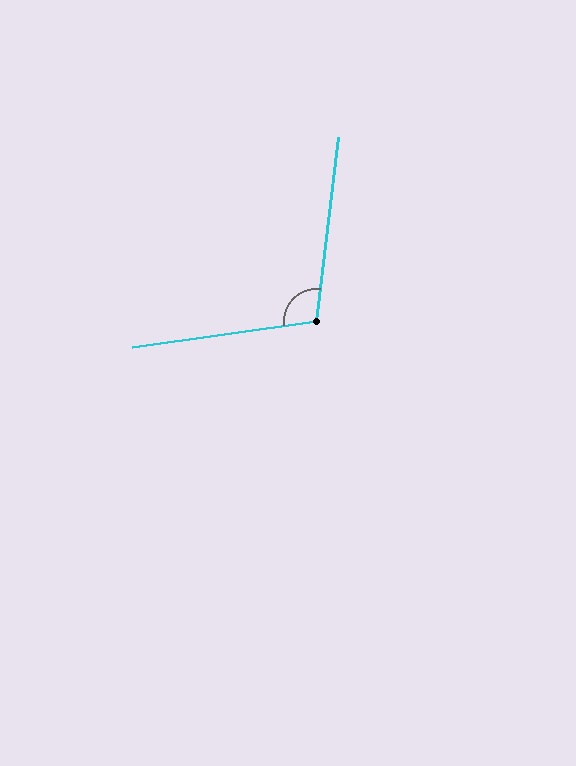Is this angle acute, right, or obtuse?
It is obtuse.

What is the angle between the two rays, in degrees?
Approximately 105 degrees.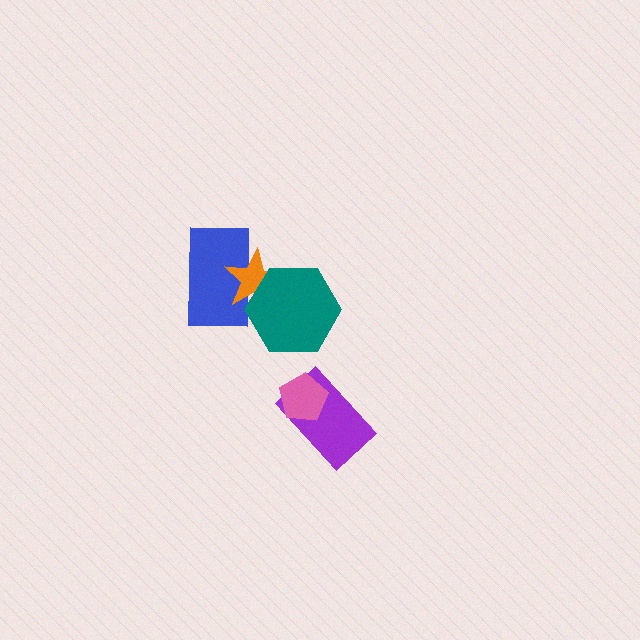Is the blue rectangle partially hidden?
Yes, it is partially covered by another shape.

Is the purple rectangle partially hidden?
Yes, it is partially covered by another shape.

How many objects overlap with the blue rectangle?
2 objects overlap with the blue rectangle.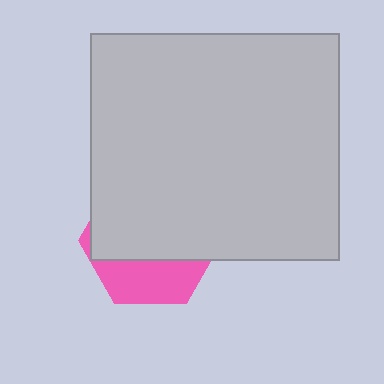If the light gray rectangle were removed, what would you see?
You would see the complete pink hexagon.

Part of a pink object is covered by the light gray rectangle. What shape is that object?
It is a hexagon.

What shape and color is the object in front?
The object in front is a light gray rectangle.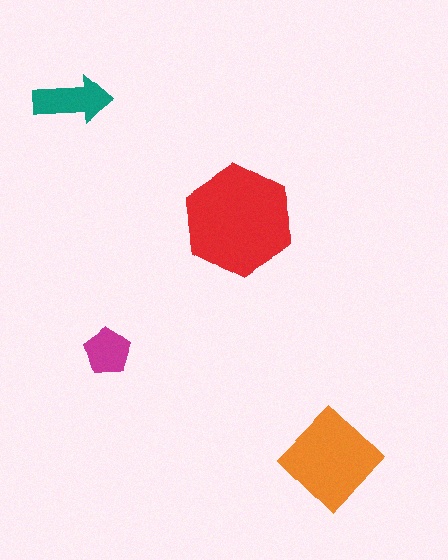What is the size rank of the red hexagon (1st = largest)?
1st.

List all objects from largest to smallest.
The red hexagon, the orange diamond, the teal arrow, the magenta pentagon.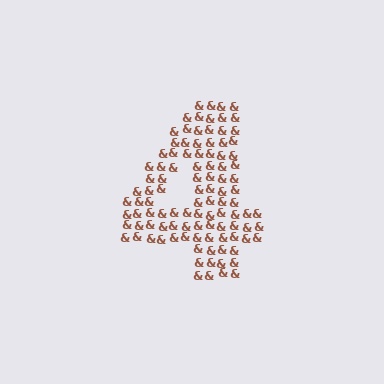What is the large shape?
The large shape is the digit 4.